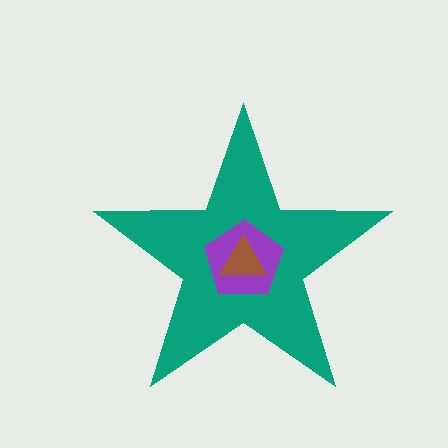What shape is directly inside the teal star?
The purple pentagon.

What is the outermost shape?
The teal star.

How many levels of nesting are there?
3.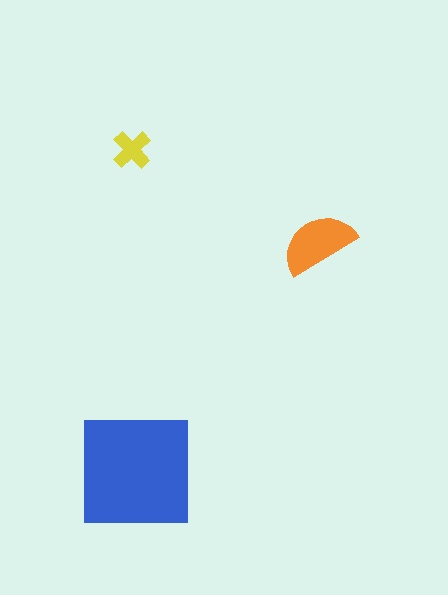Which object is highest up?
The yellow cross is topmost.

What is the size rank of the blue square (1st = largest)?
1st.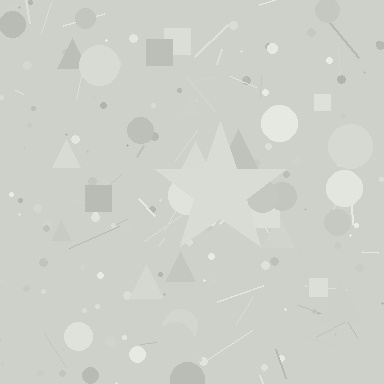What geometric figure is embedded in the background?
A star is embedded in the background.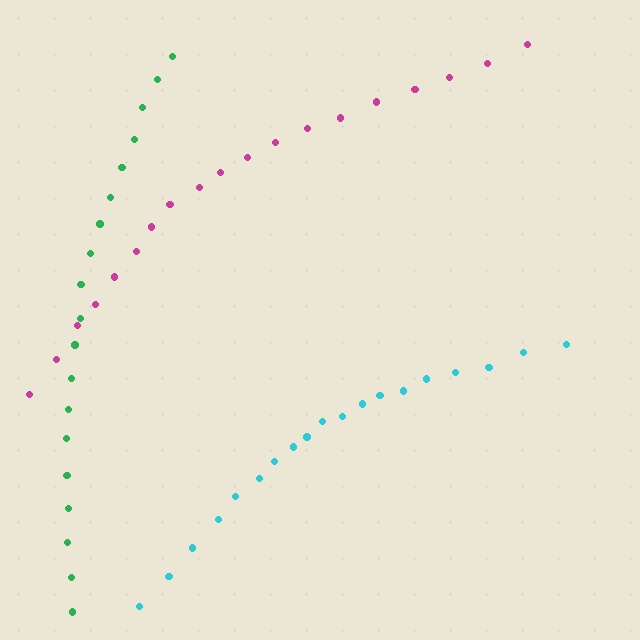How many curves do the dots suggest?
There are 3 distinct paths.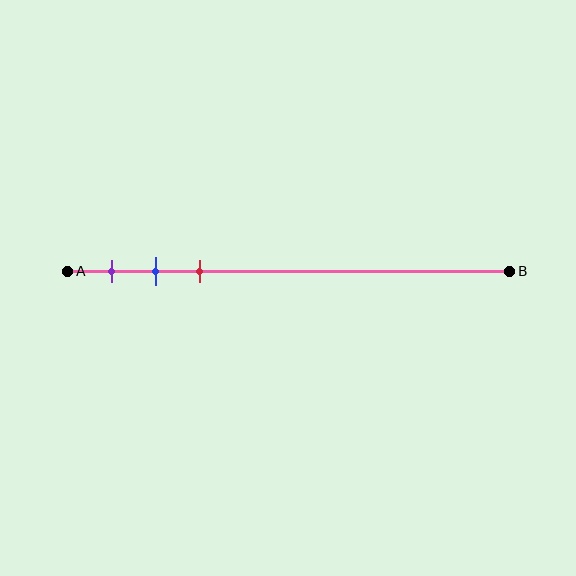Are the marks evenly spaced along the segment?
Yes, the marks are approximately evenly spaced.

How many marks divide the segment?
There are 3 marks dividing the segment.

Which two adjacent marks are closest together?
The blue and red marks are the closest adjacent pair.